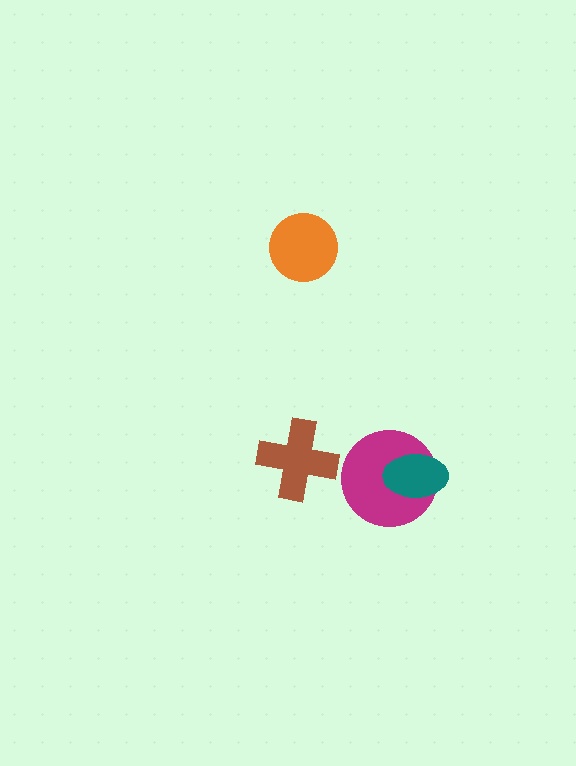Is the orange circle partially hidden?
No, no other shape covers it.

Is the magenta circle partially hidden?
Yes, it is partially covered by another shape.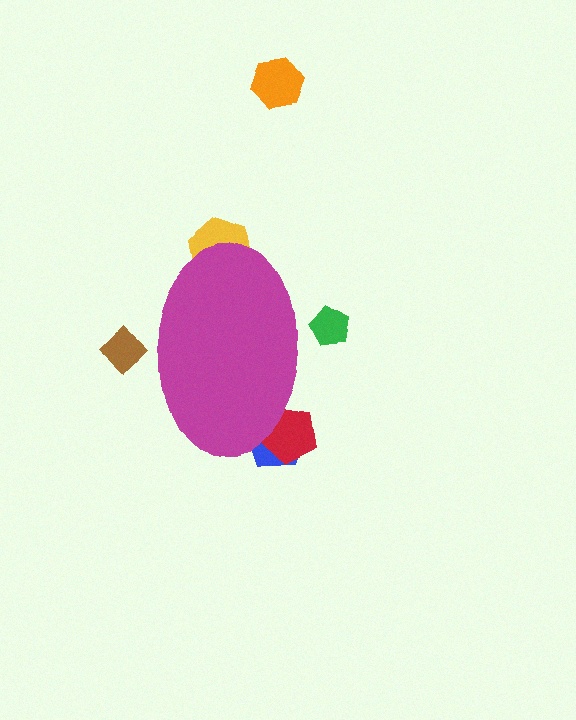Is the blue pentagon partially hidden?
Yes, the blue pentagon is partially hidden behind the magenta ellipse.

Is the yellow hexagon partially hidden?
Yes, the yellow hexagon is partially hidden behind the magenta ellipse.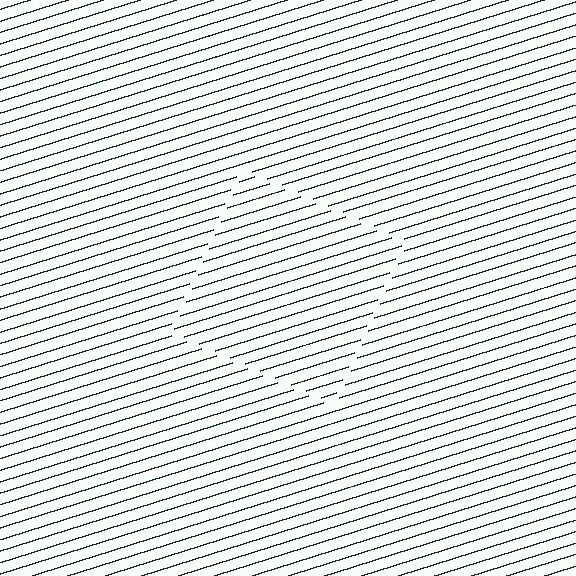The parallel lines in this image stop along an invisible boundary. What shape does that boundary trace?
An illusory square. The interior of the shape contains the same grating, shifted by half a period — the contour is defined by the phase discontinuity where line-ends from the inner and outer gratings abut.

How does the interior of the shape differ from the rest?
The interior of the shape contains the same grating, shifted by half a period — the contour is defined by the phase discontinuity where line-ends from the inner and outer gratings abut.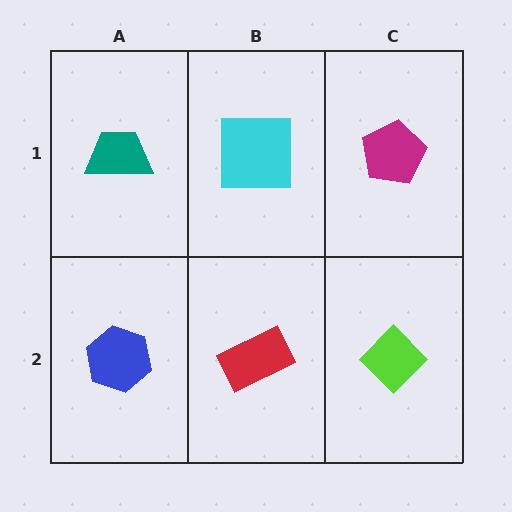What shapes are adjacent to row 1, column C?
A lime diamond (row 2, column C), a cyan square (row 1, column B).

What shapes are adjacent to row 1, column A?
A blue hexagon (row 2, column A), a cyan square (row 1, column B).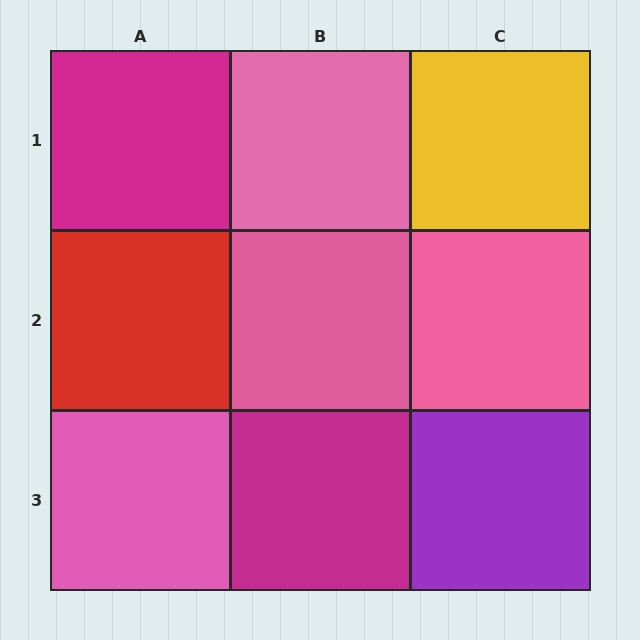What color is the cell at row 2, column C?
Pink.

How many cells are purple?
1 cell is purple.